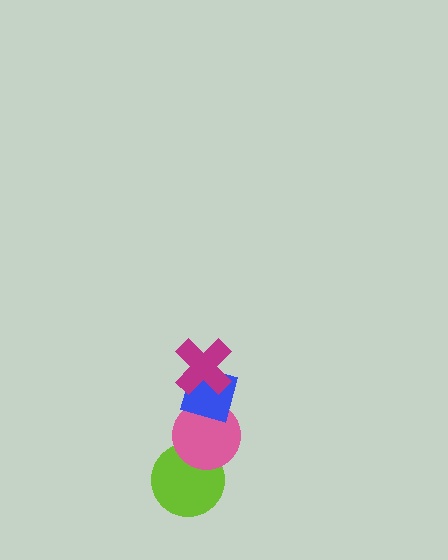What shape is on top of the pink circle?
The blue diamond is on top of the pink circle.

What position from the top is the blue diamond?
The blue diamond is 2nd from the top.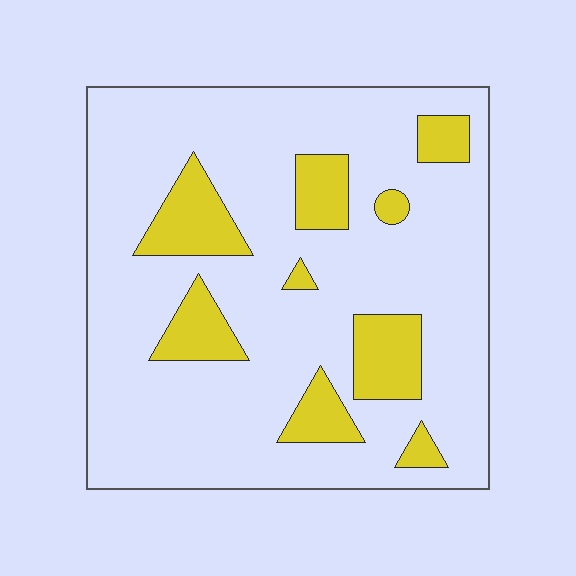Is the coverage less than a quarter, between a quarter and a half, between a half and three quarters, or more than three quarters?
Less than a quarter.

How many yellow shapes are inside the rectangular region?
9.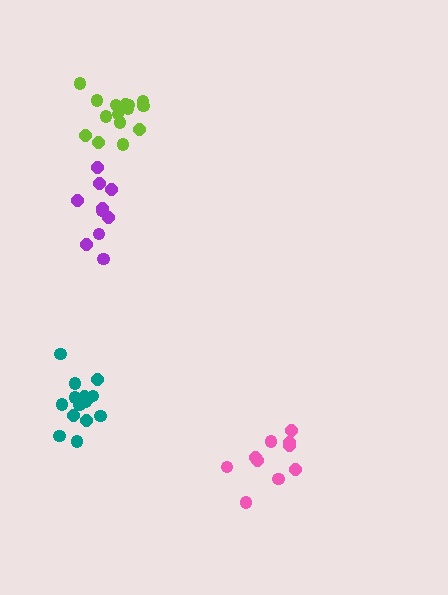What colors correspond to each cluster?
The clusters are colored: lime, pink, teal, purple.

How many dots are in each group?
Group 1: 15 dots, Group 2: 10 dots, Group 3: 15 dots, Group 4: 10 dots (50 total).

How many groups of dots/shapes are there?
There are 4 groups.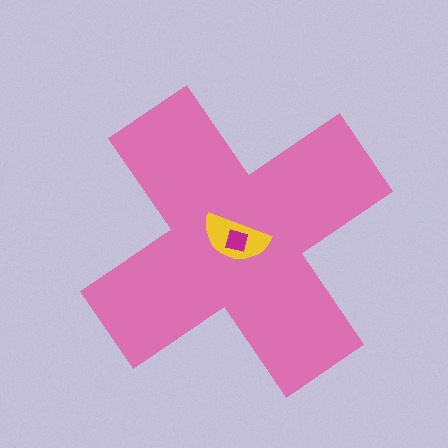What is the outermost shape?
The pink cross.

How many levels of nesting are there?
3.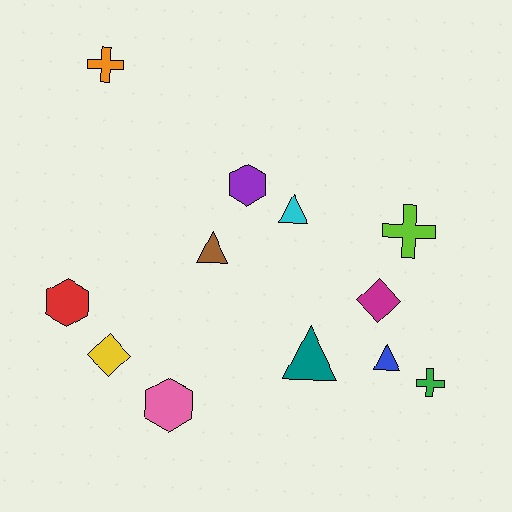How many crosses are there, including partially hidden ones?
There are 3 crosses.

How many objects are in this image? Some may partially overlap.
There are 12 objects.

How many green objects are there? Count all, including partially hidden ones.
There is 1 green object.